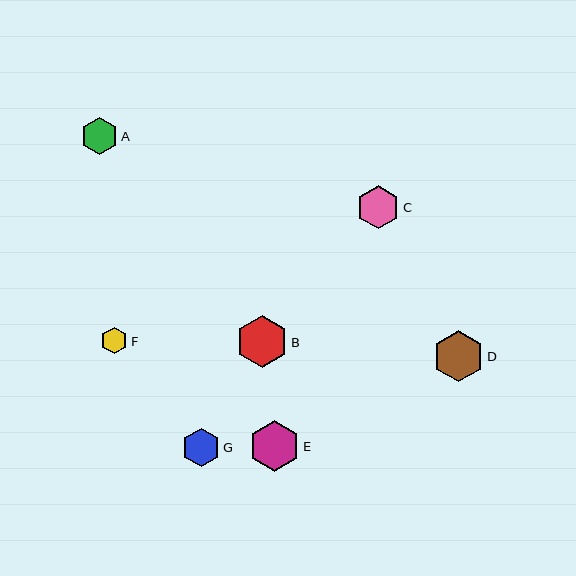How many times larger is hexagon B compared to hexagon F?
Hexagon B is approximately 1.9 times the size of hexagon F.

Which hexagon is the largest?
Hexagon B is the largest with a size of approximately 52 pixels.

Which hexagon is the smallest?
Hexagon F is the smallest with a size of approximately 27 pixels.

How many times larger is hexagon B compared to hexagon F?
Hexagon B is approximately 1.9 times the size of hexagon F.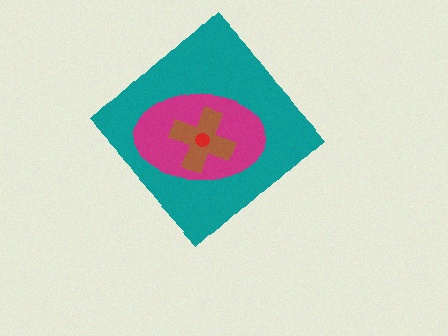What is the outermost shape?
The teal diamond.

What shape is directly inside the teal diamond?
The magenta ellipse.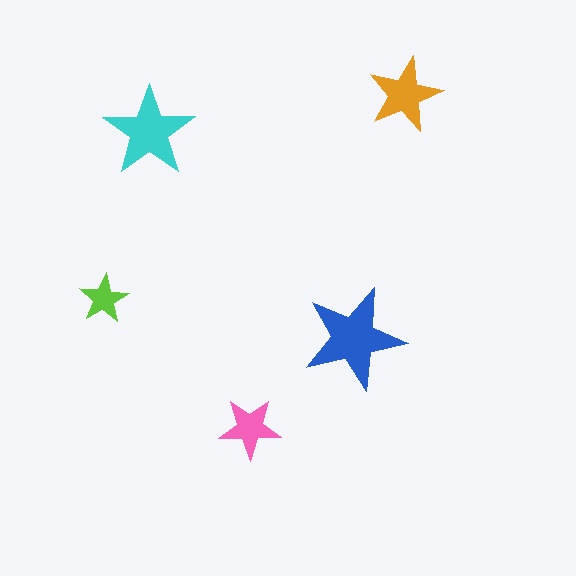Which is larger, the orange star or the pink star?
The orange one.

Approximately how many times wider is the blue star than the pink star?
About 1.5 times wider.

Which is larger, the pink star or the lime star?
The pink one.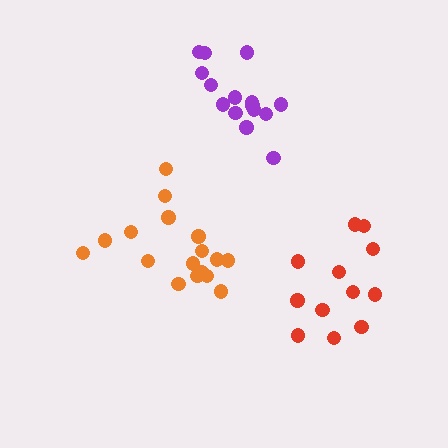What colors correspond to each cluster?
The clusters are colored: orange, red, purple.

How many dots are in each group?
Group 1: 17 dots, Group 2: 12 dots, Group 3: 15 dots (44 total).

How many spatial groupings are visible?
There are 3 spatial groupings.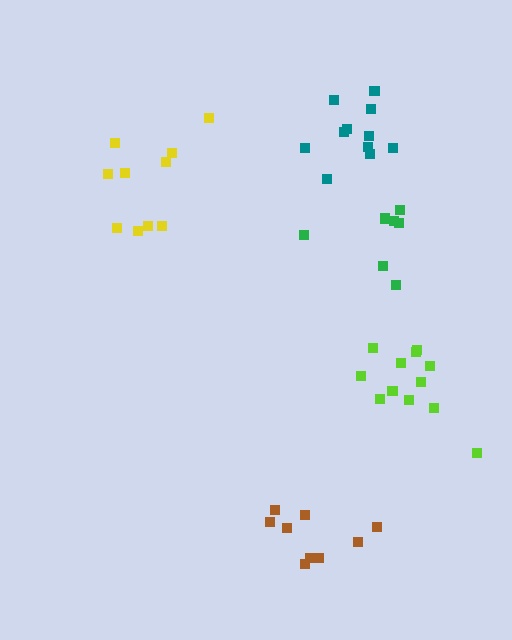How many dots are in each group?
Group 1: 7 dots, Group 2: 12 dots, Group 3: 9 dots, Group 4: 11 dots, Group 5: 10 dots (49 total).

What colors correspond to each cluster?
The clusters are colored: green, lime, brown, teal, yellow.